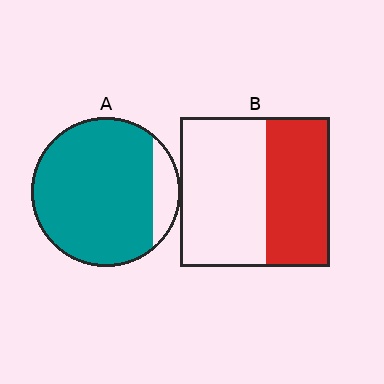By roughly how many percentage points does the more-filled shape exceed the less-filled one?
By roughly 45 percentage points (A over B).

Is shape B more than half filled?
No.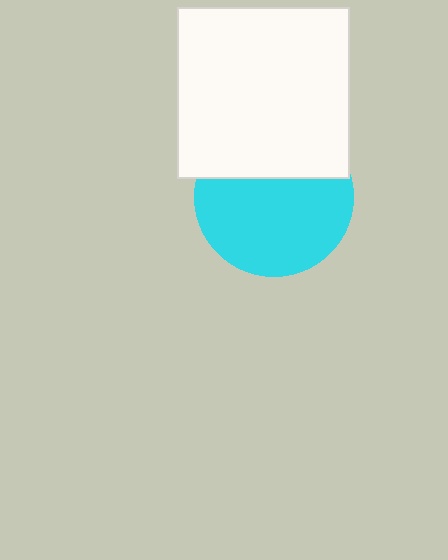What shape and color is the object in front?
The object in front is a white square.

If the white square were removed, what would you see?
You would see the complete cyan circle.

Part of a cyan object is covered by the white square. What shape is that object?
It is a circle.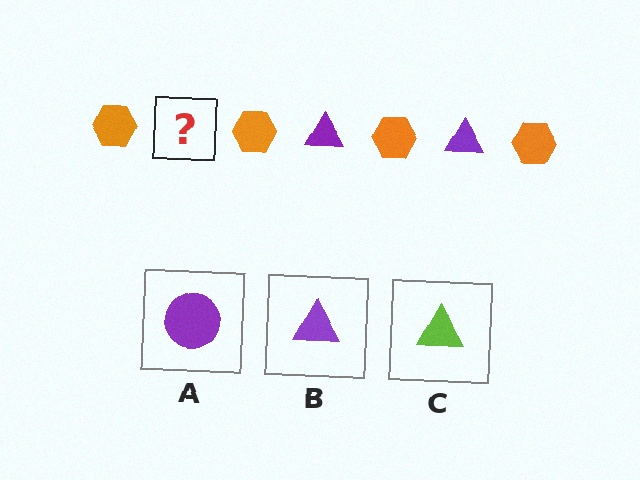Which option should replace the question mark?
Option B.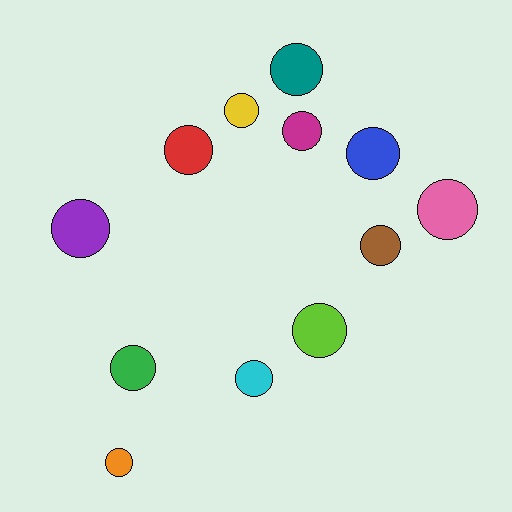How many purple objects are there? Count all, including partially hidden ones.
There is 1 purple object.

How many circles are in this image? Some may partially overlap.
There are 12 circles.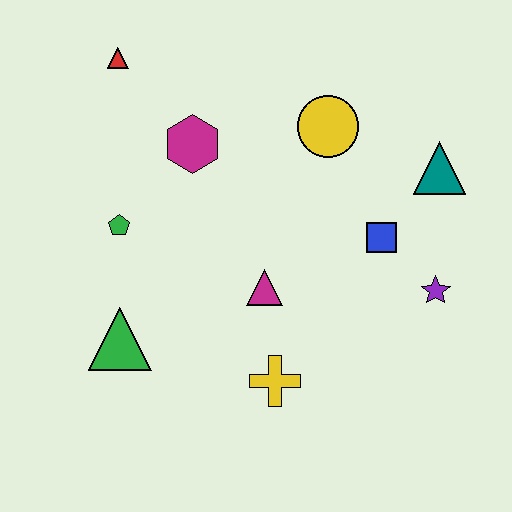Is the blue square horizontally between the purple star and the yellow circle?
Yes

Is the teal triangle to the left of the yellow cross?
No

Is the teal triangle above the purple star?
Yes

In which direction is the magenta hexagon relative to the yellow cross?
The magenta hexagon is above the yellow cross.